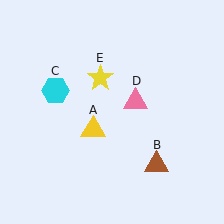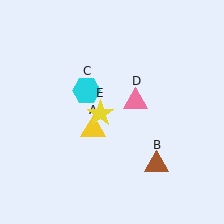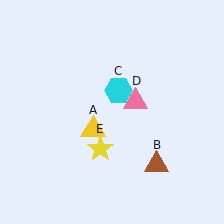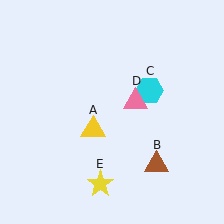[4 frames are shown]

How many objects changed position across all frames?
2 objects changed position: cyan hexagon (object C), yellow star (object E).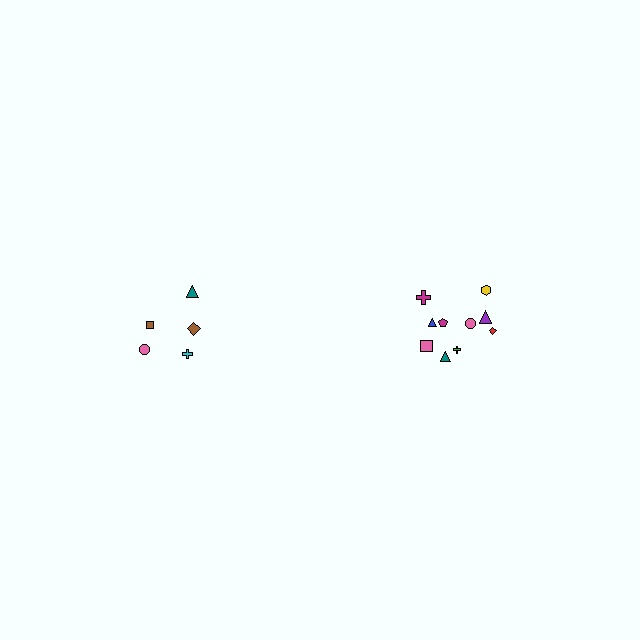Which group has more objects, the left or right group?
The right group.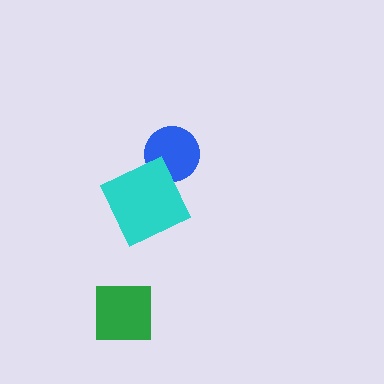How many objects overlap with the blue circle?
1 object overlaps with the blue circle.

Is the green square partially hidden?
No, no other shape covers it.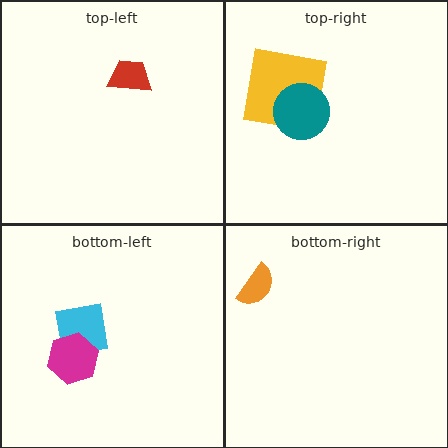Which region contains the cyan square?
The bottom-left region.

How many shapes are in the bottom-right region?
1.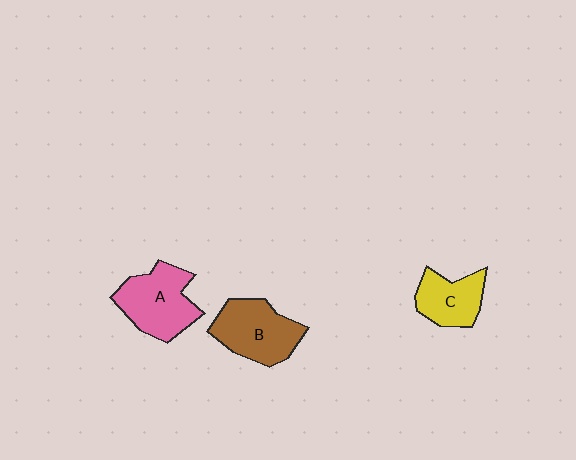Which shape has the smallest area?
Shape C (yellow).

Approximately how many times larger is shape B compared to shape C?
Approximately 1.4 times.